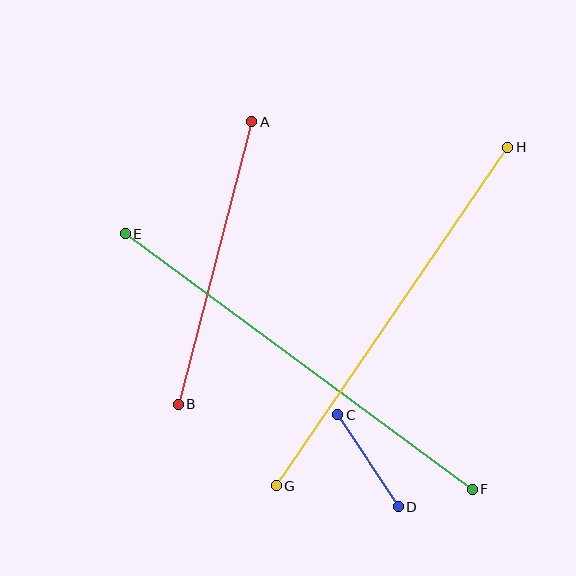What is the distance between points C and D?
The distance is approximately 110 pixels.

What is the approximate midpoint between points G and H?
The midpoint is at approximately (392, 317) pixels.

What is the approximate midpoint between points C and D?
The midpoint is at approximately (368, 461) pixels.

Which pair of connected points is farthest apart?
Points E and F are farthest apart.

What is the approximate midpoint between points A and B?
The midpoint is at approximately (215, 263) pixels.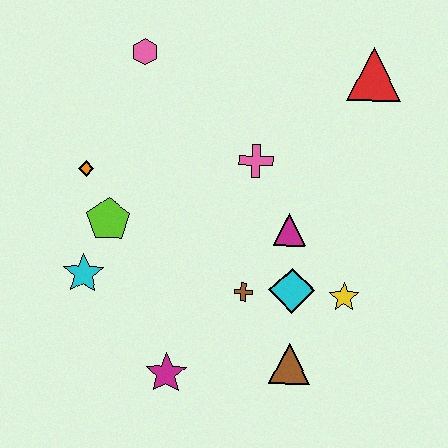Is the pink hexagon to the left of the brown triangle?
Yes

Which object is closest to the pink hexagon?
The orange diamond is closest to the pink hexagon.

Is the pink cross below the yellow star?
No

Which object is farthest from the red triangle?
The magenta star is farthest from the red triangle.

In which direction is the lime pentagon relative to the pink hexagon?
The lime pentagon is below the pink hexagon.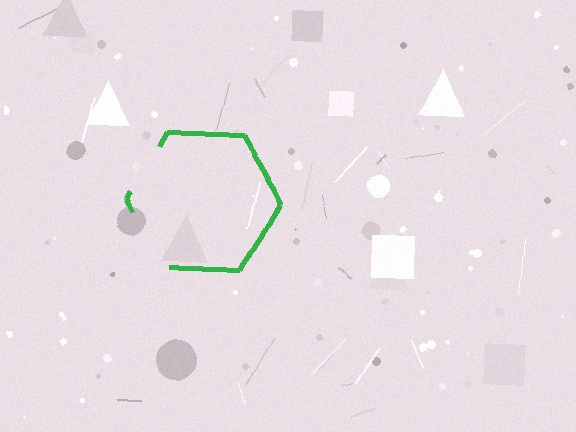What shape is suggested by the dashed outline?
The dashed outline suggests a hexagon.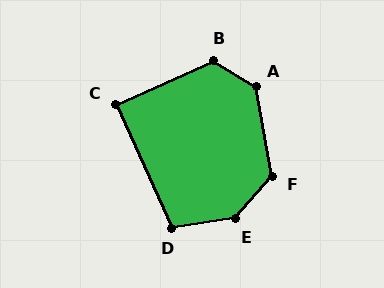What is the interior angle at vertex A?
Approximately 131 degrees (obtuse).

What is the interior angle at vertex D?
Approximately 106 degrees (obtuse).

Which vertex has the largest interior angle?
E, at approximately 139 degrees.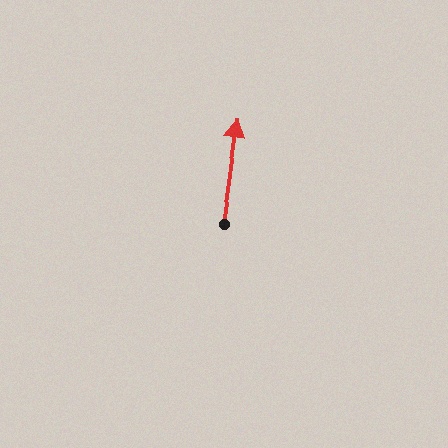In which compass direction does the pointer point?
North.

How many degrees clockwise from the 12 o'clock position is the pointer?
Approximately 8 degrees.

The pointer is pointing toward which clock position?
Roughly 12 o'clock.